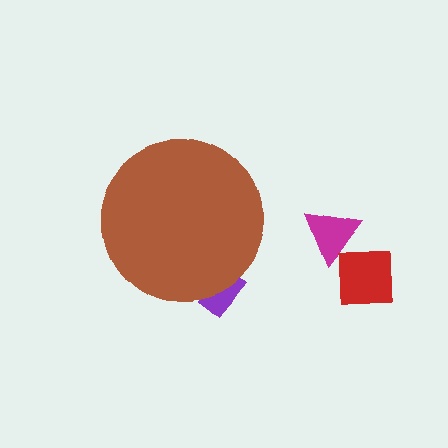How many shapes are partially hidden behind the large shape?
1 shape is partially hidden.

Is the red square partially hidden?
No, the red square is fully visible.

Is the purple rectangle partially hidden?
Yes, the purple rectangle is partially hidden behind the brown circle.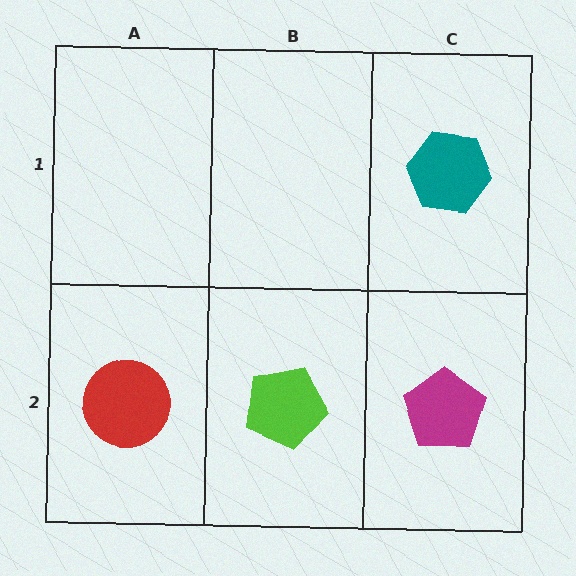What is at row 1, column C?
A teal hexagon.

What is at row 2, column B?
A lime pentagon.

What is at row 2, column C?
A magenta pentagon.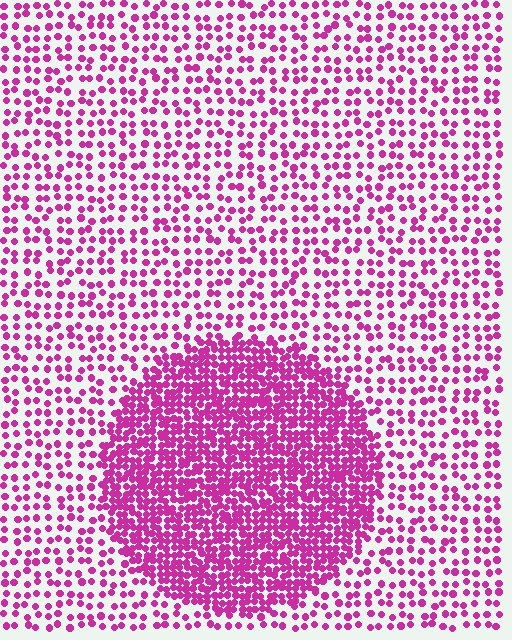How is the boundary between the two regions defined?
The boundary is defined by a change in element density (approximately 2.5x ratio). All elements are the same color, size, and shape.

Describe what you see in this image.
The image contains small magenta elements arranged at two different densities. A circle-shaped region is visible where the elements are more densely packed than the surrounding area.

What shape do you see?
I see a circle.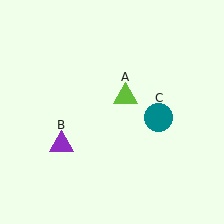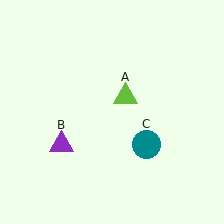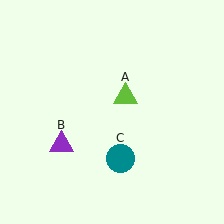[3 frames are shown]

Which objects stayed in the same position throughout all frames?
Lime triangle (object A) and purple triangle (object B) remained stationary.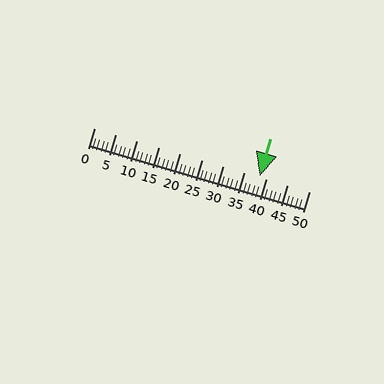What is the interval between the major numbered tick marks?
The major tick marks are spaced 5 units apart.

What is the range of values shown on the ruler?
The ruler shows values from 0 to 50.